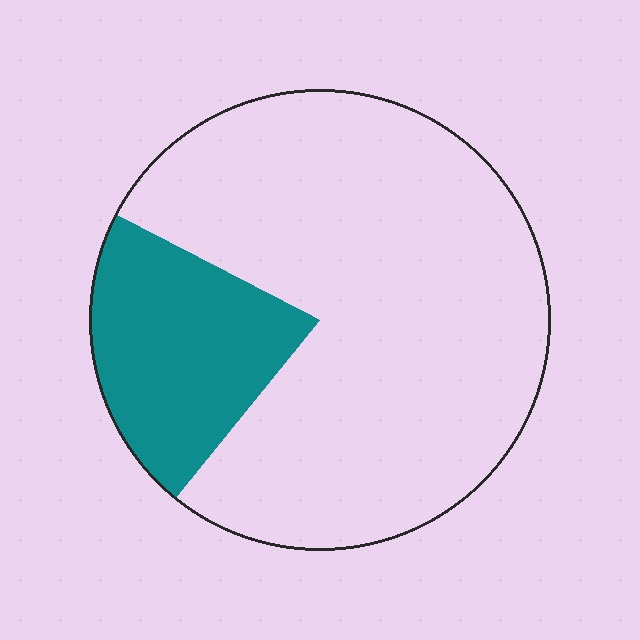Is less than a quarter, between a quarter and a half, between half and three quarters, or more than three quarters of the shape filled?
Less than a quarter.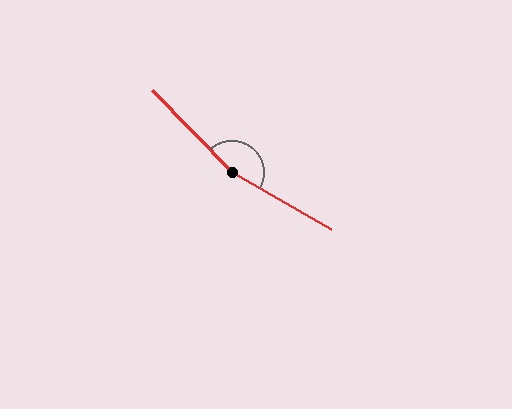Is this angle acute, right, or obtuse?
It is obtuse.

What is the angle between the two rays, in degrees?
Approximately 164 degrees.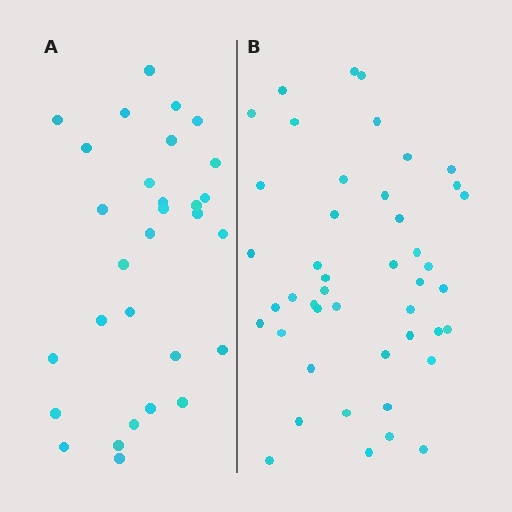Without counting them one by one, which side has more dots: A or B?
Region B (the right region) has more dots.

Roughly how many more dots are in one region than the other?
Region B has approximately 15 more dots than region A.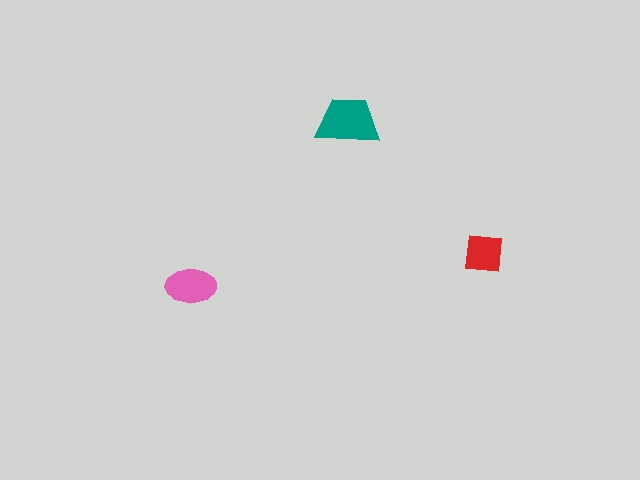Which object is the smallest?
The red square.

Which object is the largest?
The teal trapezoid.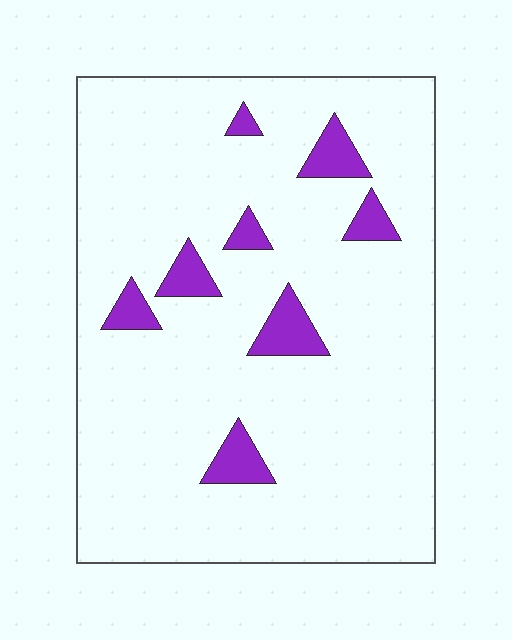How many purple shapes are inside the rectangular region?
8.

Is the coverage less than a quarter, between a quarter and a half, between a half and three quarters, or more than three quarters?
Less than a quarter.